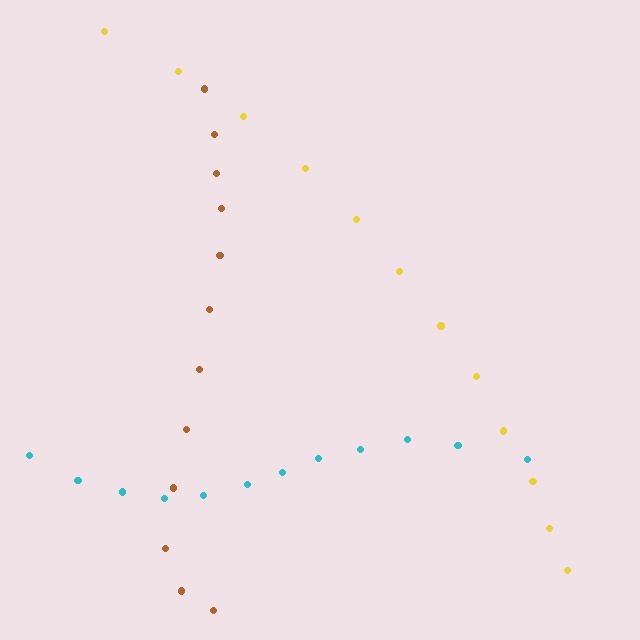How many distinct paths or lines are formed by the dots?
There are 3 distinct paths.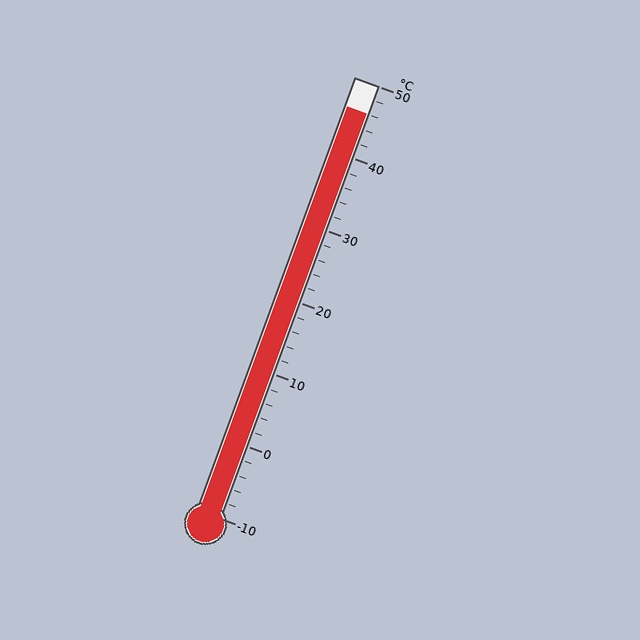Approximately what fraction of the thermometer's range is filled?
The thermometer is filled to approximately 95% of its range.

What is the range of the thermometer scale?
The thermometer scale ranges from -10°C to 50°C.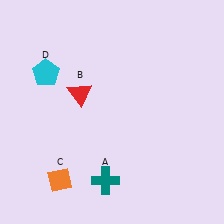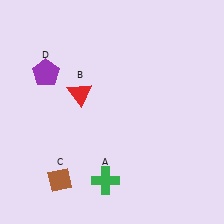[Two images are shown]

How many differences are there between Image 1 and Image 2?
There are 3 differences between the two images.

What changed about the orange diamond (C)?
In Image 1, C is orange. In Image 2, it changed to brown.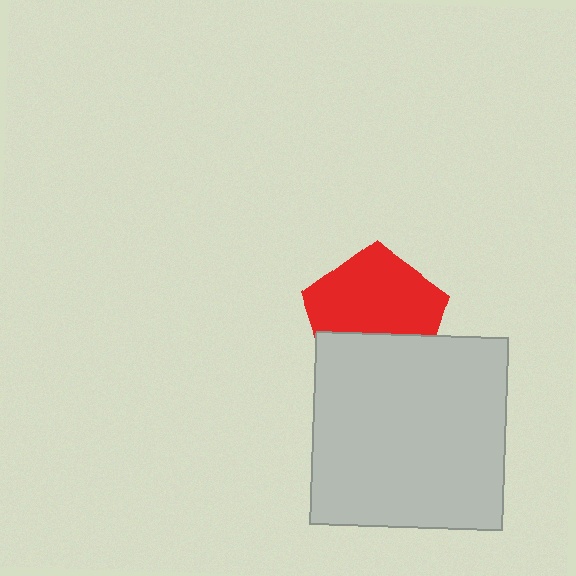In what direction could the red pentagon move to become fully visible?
The red pentagon could move up. That would shift it out from behind the light gray square entirely.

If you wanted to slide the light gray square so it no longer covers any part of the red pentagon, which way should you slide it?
Slide it down — that is the most direct way to separate the two shapes.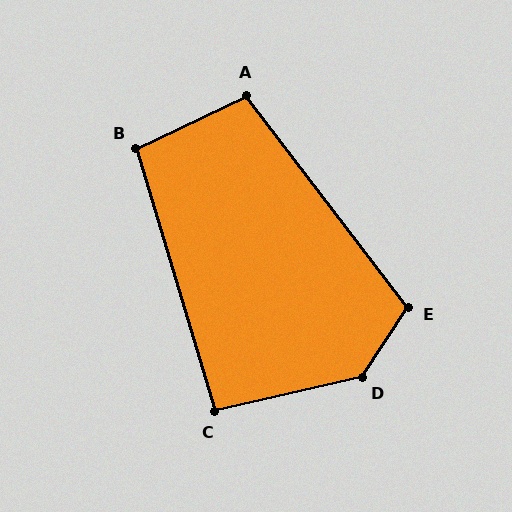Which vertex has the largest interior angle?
D, at approximately 137 degrees.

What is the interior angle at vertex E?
Approximately 109 degrees (obtuse).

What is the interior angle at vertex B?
Approximately 99 degrees (obtuse).